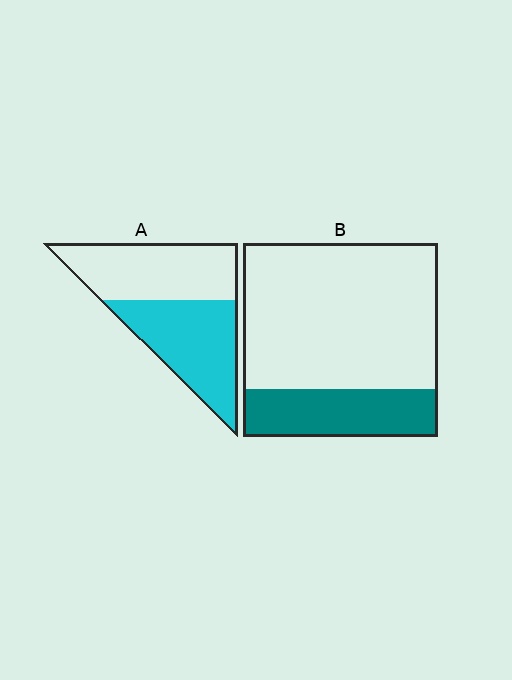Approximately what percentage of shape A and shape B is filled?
A is approximately 50% and B is approximately 25%.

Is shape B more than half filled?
No.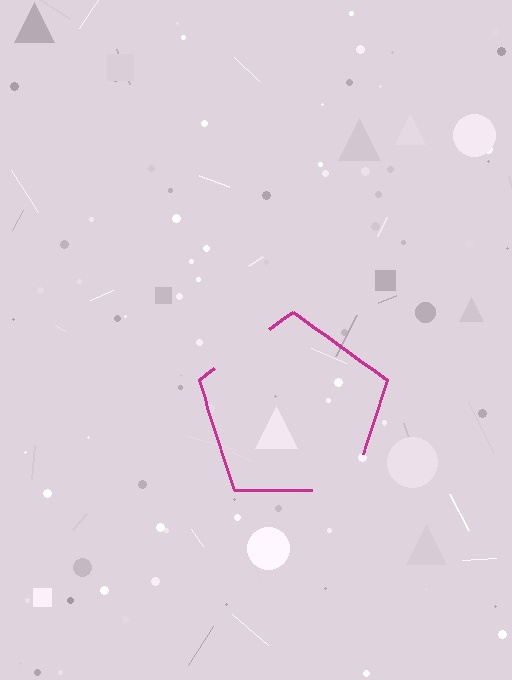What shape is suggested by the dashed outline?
The dashed outline suggests a pentagon.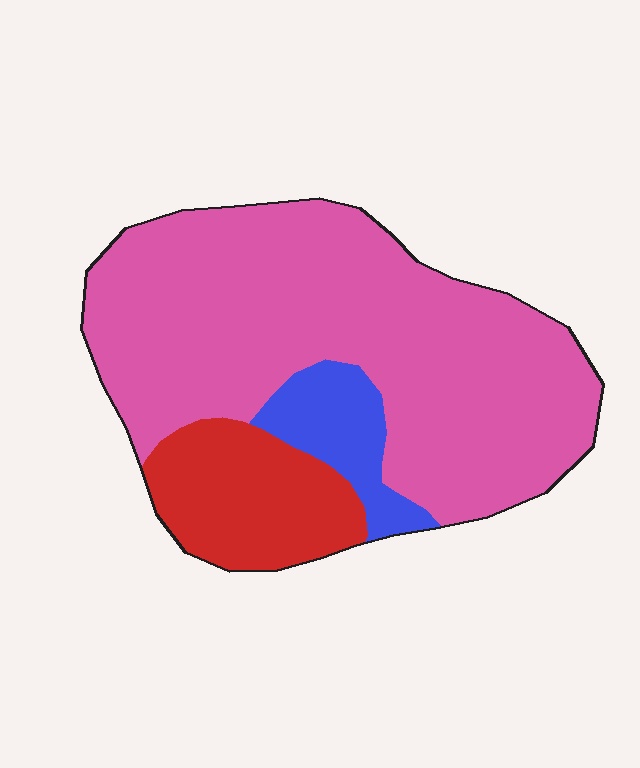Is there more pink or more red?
Pink.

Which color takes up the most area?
Pink, at roughly 70%.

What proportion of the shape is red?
Red covers roughly 20% of the shape.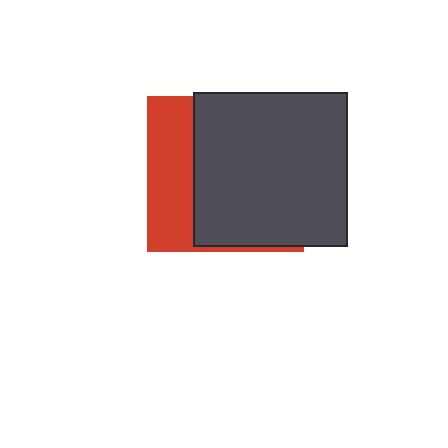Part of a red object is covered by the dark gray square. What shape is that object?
It is a square.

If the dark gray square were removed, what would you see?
You would see the complete red square.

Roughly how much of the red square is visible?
A small part of it is visible (roughly 31%).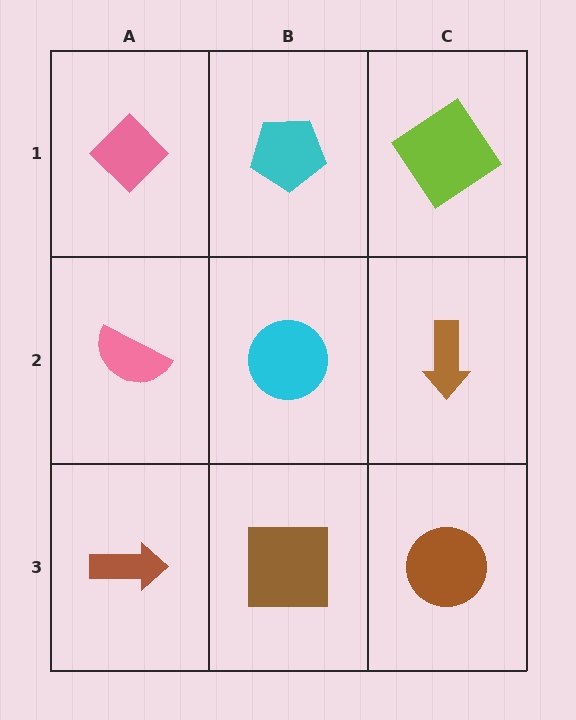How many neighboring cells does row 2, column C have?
3.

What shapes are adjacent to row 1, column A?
A pink semicircle (row 2, column A), a cyan pentagon (row 1, column B).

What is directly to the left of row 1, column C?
A cyan pentagon.